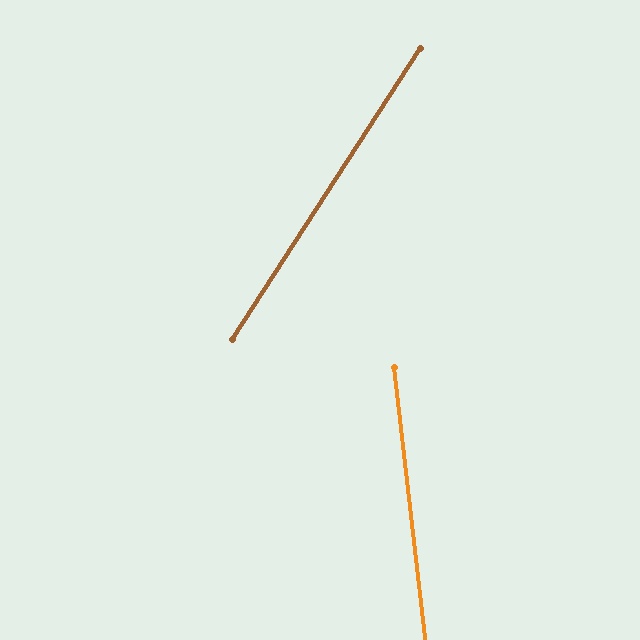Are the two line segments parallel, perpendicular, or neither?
Neither parallel nor perpendicular — they differ by about 39°.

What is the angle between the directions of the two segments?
Approximately 39 degrees.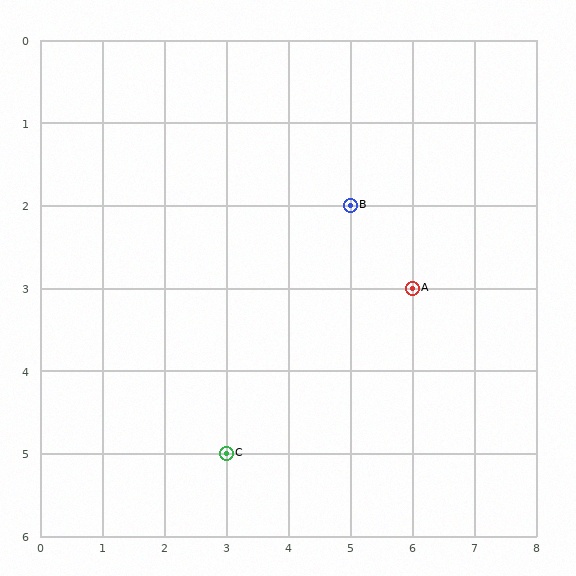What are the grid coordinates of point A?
Point A is at grid coordinates (6, 3).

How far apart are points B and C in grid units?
Points B and C are 2 columns and 3 rows apart (about 3.6 grid units diagonally).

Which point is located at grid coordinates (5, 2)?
Point B is at (5, 2).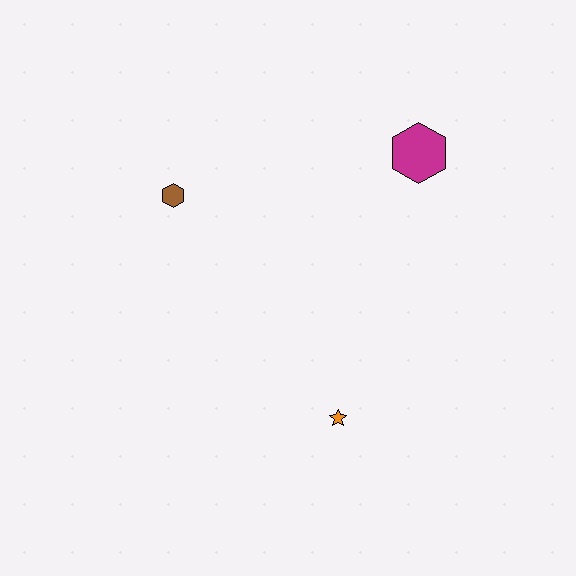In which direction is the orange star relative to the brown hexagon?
The orange star is below the brown hexagon.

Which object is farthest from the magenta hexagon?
The orange star is farthest from the magenta hexagon.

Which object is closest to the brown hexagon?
The magenta hexagon is closest to the brown hexagon.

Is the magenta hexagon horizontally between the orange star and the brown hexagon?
No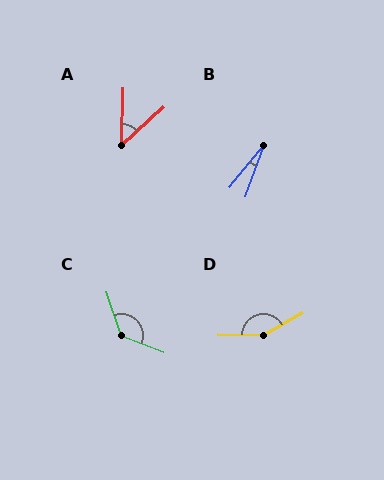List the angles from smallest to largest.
B (20°), A (46°), C (130°), D (150°).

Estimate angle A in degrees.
Approximately 46 degrees.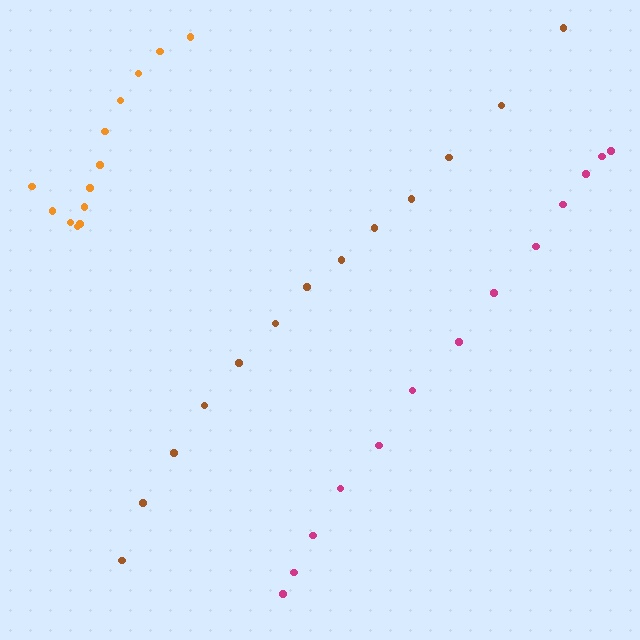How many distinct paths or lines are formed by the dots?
There are 3 distinct paths.